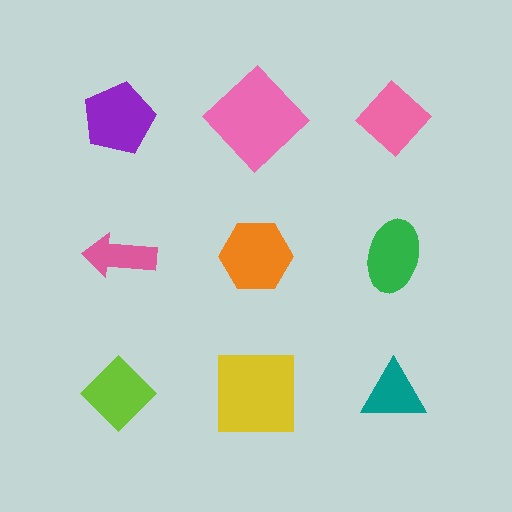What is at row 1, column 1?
A purple pentagon.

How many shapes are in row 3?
3 shapes.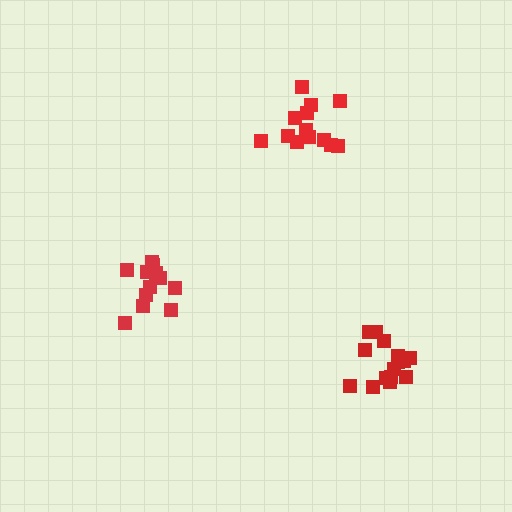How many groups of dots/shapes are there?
There are 3 groups.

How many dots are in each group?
Group 1: 15 dots, Group 2: 12 dots, Group 3: 13 dots (40 total).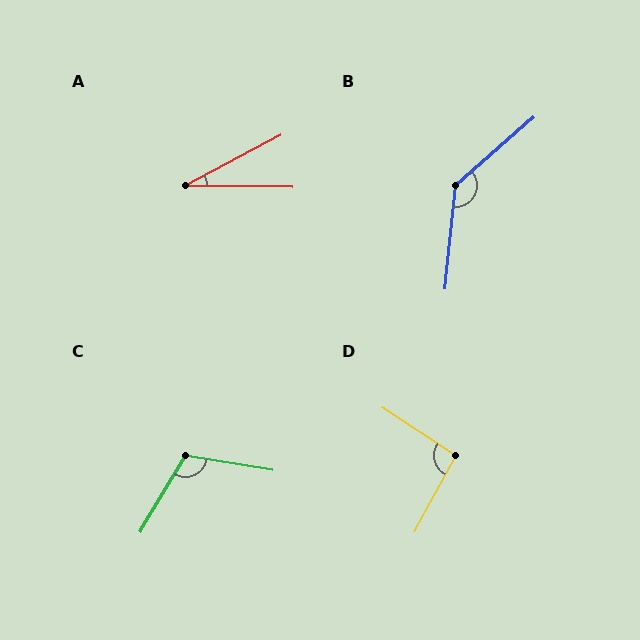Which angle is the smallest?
A, at approximately 29 degrees.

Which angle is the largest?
B, at approximately 137 degrees.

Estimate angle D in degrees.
Approximately 95 degrees.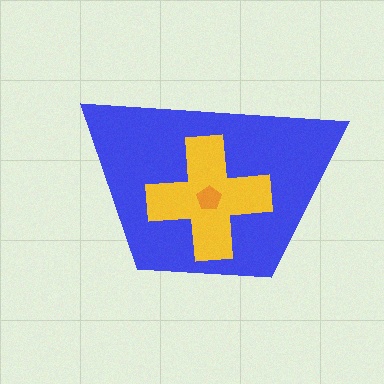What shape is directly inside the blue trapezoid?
The yellow cross.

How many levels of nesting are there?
3.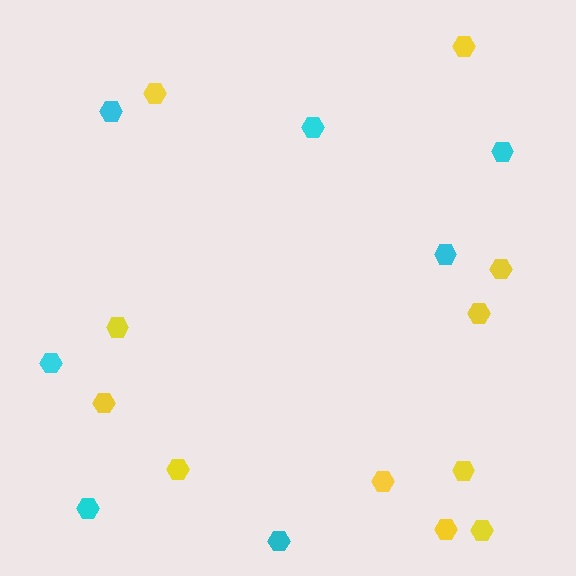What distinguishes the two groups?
There are 2 groups: one group of yellow hexagons (11) and one group of cyan hexagons (7).